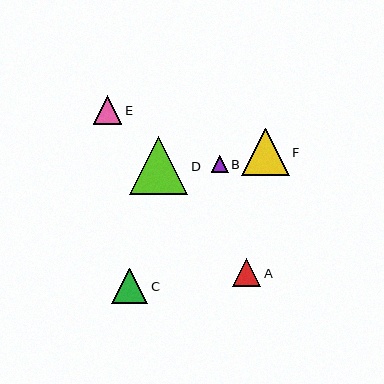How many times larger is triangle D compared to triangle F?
Triangle D is approximately 1.2 times the size of triangle F.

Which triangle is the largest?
Triangle D is the largest with a size of approximately 58 pixels.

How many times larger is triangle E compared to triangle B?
Triangle E is approximately 1.7 times the size of triangle B.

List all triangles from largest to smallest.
From largest to smallest: D, F, C, E, A, B.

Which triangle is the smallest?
Triangle B is the smallest with a size of approximately 16 pixels.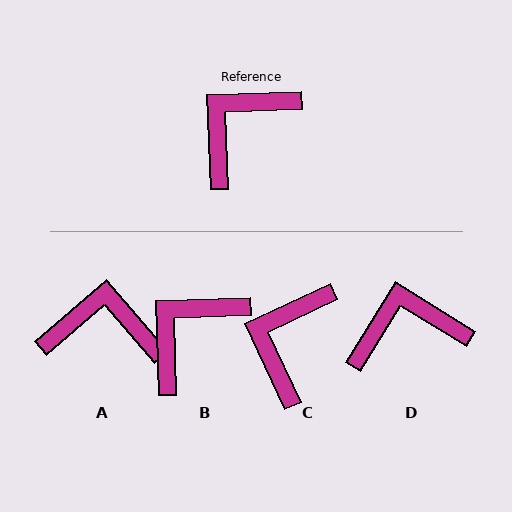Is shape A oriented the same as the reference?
No, it is off by about 51 degrees.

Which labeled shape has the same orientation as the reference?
B.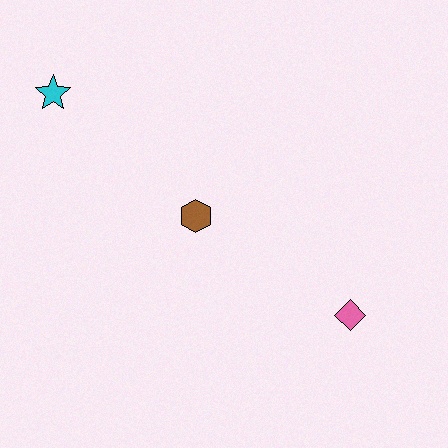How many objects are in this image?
There are 3 objects.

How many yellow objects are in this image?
There are no yellow objects.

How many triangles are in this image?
There are no triangles.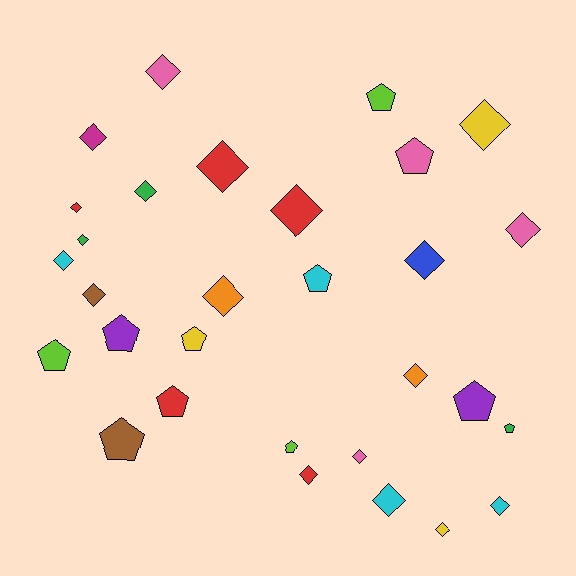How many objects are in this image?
There are 30 objects.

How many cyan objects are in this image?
There are 4 cyan objects.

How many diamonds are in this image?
There are 19 diamonds.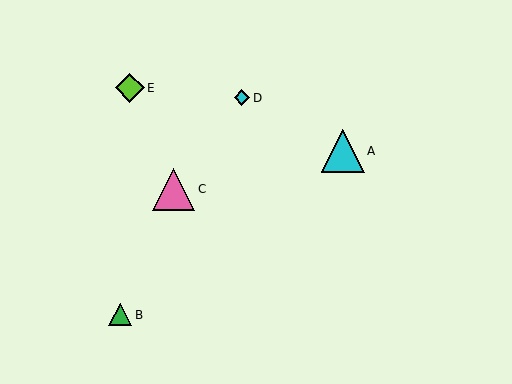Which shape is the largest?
The cyan triangle (labeled A) is the largest.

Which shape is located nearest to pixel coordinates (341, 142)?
The cyan triangle (labeled A) at (343, 151) is nearest to that location.